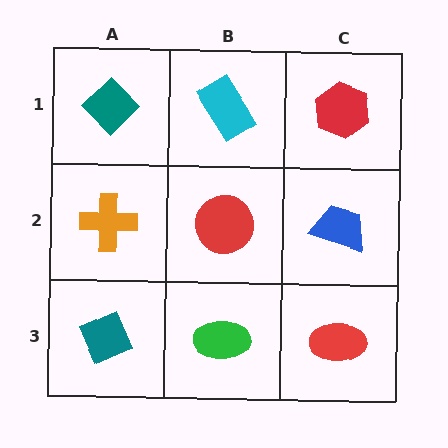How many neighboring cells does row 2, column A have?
3.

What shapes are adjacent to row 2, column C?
A red hexagon (row 1, column C), a red ellipse (row 3, column C), a red circle (row 2, column B).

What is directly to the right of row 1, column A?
A cyan rectangle.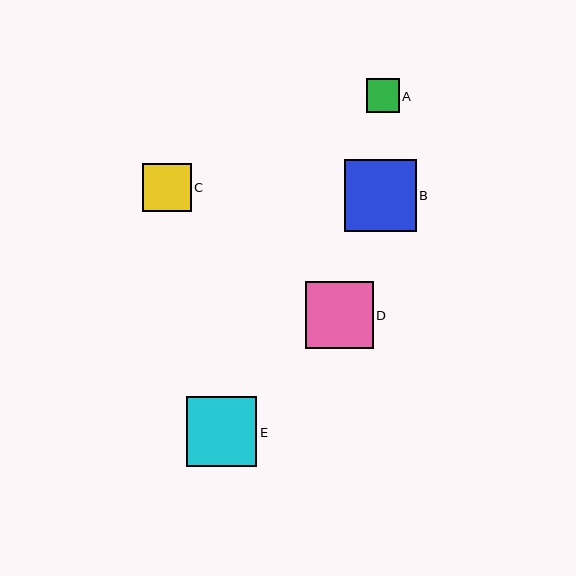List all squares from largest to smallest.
From largest to smallest: B, E, D, C, A.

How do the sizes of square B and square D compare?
Square B and square D are approximately the same size.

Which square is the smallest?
Square A is the smallest with a size of approximately 33 pixels.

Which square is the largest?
Square B is the largest with a size of approximately 72 pixels.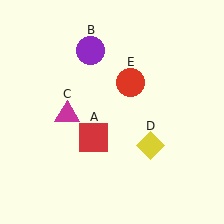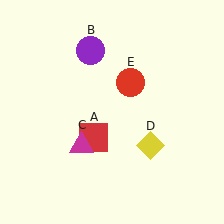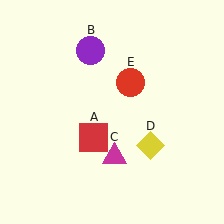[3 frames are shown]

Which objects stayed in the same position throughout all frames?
Red square (object A) and purple circle (object B) and yellow diamond (object D) and red circle (object E) remained stationary.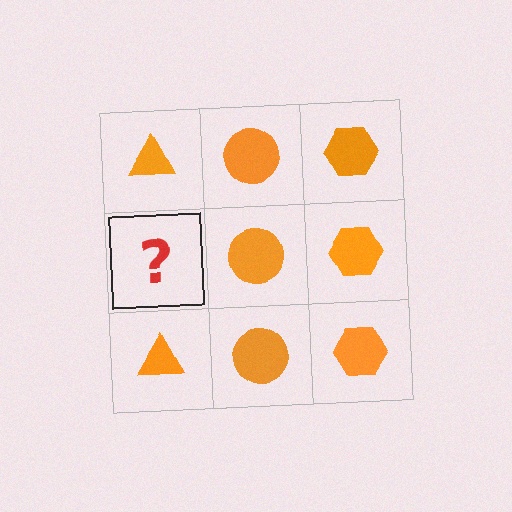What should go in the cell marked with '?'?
The missing cell should contain an orange triangle.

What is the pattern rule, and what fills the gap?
The rule is that each column has a consistent shape. The gap should be filled with an orange triangle.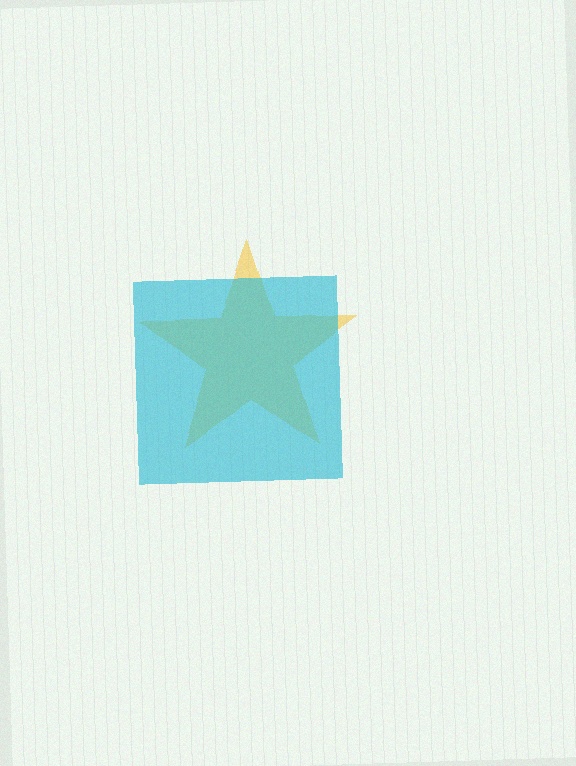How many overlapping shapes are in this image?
There are 2 overlapping shapes in the image.